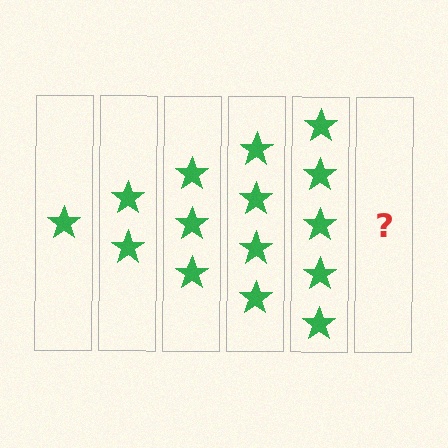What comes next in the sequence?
The next element should be 6 stars.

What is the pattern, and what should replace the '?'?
The pattern is that each step adds one more star. The '?' should be 6 stars.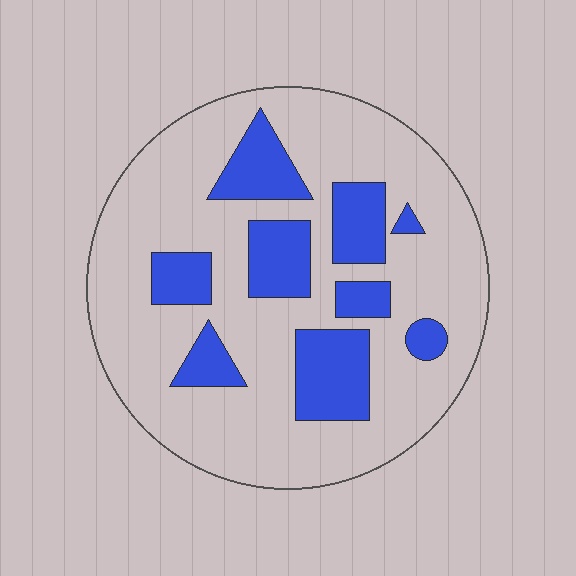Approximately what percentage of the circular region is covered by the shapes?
Approximately 25%.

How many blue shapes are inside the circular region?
9.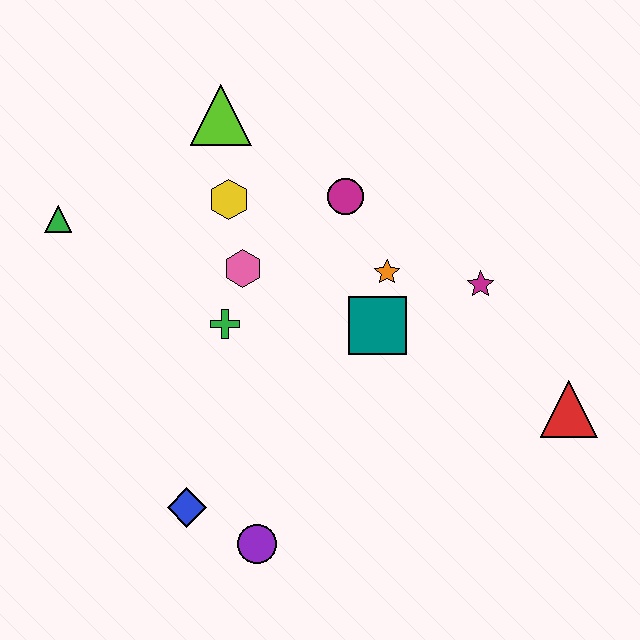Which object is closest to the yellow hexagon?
The pink hexagon is closest to the yellow hexagon.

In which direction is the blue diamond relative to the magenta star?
The blue diamond is to the left of the magenta star.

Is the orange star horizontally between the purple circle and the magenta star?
Yes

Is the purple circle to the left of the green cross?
No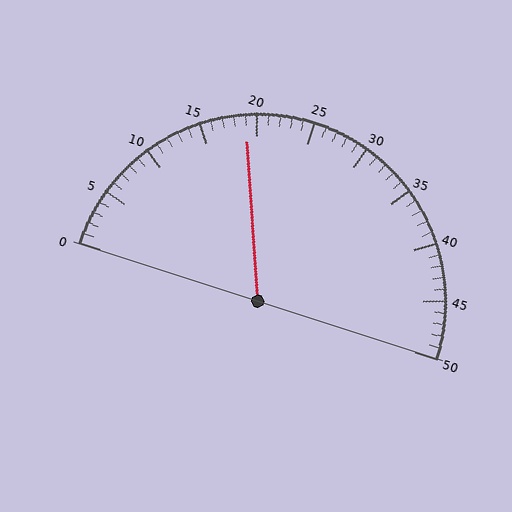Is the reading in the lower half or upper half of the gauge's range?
The reading is in the lower half of the range (0 to 50).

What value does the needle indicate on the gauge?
The needle indicates approximately 19.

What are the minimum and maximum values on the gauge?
The gauge ranges from 0 to 50.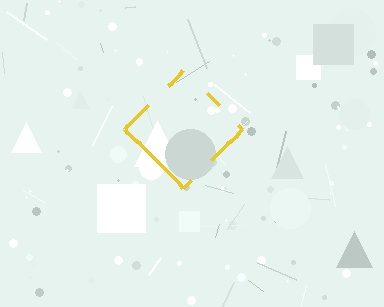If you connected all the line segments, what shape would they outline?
They would outline a diamond.